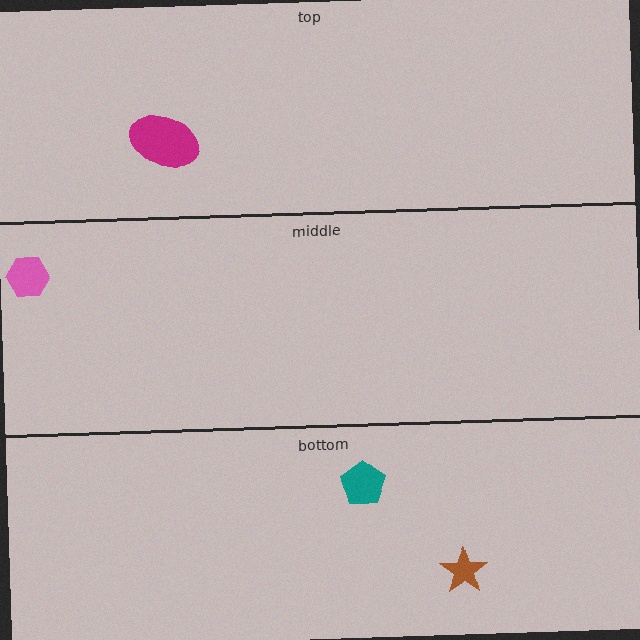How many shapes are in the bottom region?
2.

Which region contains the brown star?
The bottom region.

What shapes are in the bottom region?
The teal pentagon, the brown star.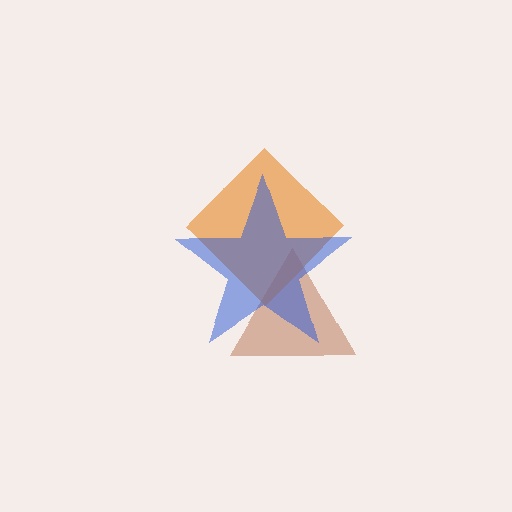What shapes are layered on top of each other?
The layered shapes are: a brown triangle, an orange diamond, a blue star.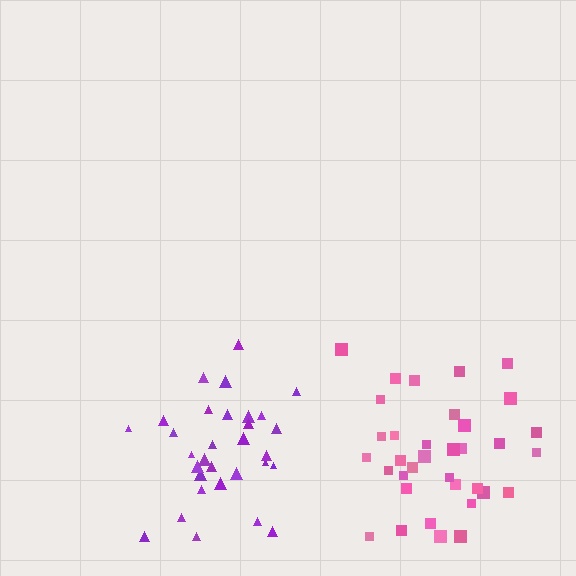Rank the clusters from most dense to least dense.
purple, pink.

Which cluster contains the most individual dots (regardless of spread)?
Pink (35).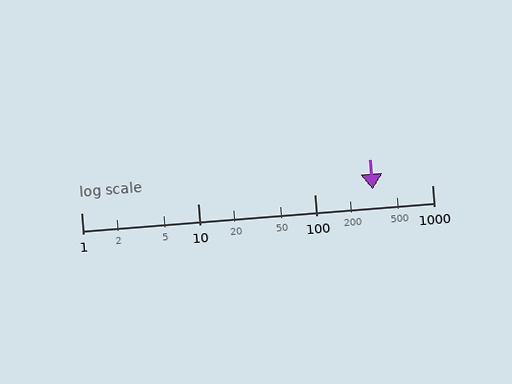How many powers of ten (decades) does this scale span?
The scale spans 3 decades, from 1 to 1000.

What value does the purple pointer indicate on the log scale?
The pointer indicates approximately 310.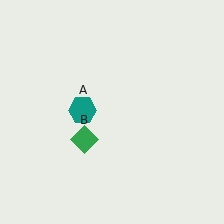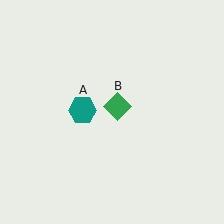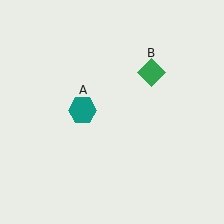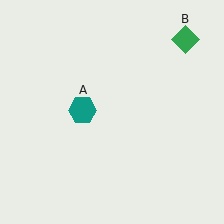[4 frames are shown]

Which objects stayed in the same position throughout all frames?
Teal hexagon (object A) remained stationary.